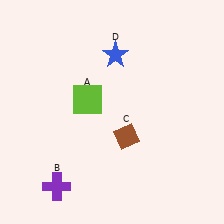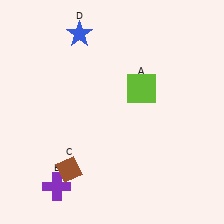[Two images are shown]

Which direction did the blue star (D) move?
The blue star (D) moved left.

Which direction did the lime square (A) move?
The lime square (A) moved right.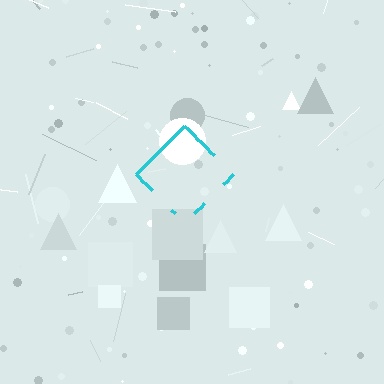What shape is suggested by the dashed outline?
The dashed outline suggests a diamond.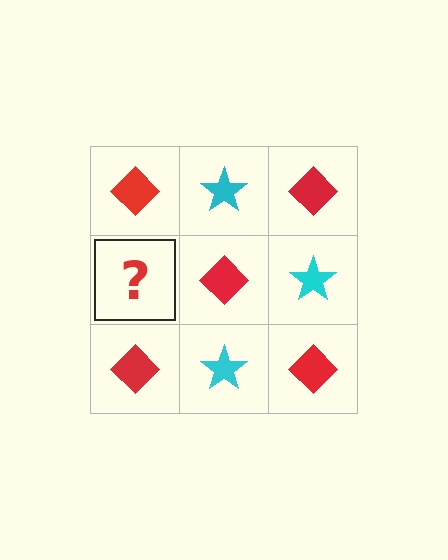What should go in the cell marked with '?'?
The missing cell should contain a cyan star.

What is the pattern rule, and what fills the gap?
The rule is that it alternates red diamond and cyan star in a checkerboard pattern. The gap should be filled with a cyan star.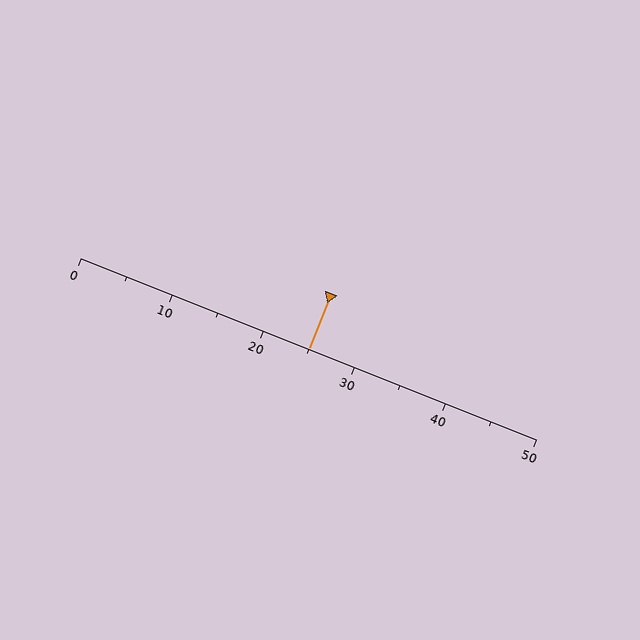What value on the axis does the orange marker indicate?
The marker indicates approximately 25.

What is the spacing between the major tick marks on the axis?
The major ticks are spaced 10 apart.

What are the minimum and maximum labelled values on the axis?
The axis runs from 0 to 50.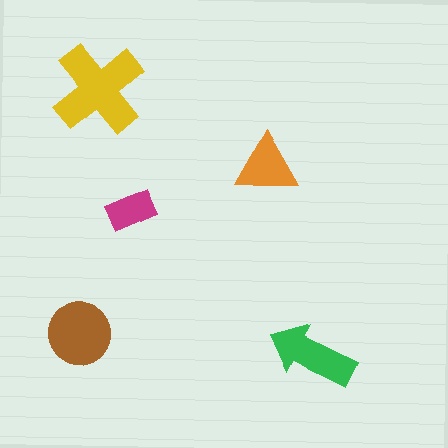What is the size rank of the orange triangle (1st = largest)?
4th.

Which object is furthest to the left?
The brown circle is leftmost.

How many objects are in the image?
There are 5 objects in the image.